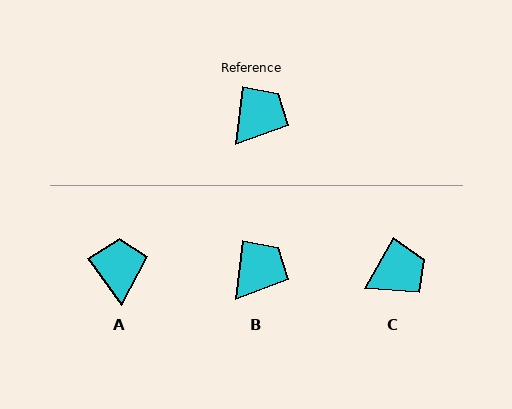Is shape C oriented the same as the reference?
No, it is off by about 24 degrees.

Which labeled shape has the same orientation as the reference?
B.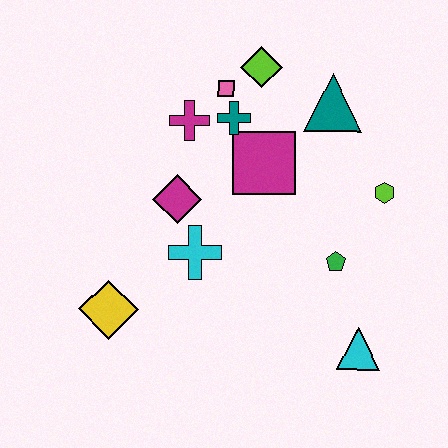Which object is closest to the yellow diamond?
The cyan cross is closest to the yellow diamond.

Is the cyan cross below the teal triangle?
Yes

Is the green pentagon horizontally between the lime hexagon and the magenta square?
Yes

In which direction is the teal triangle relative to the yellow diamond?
The teal triangle is to the right of the yellow diamond.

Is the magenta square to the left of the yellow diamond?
No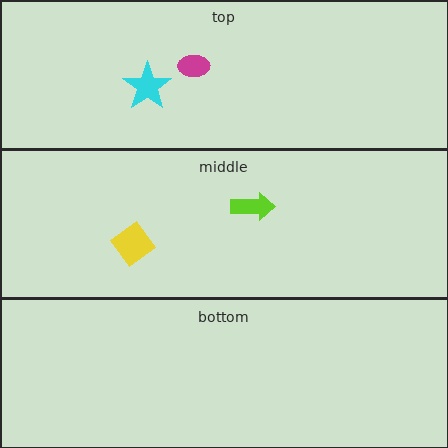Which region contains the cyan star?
The top region.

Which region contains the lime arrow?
The middle region.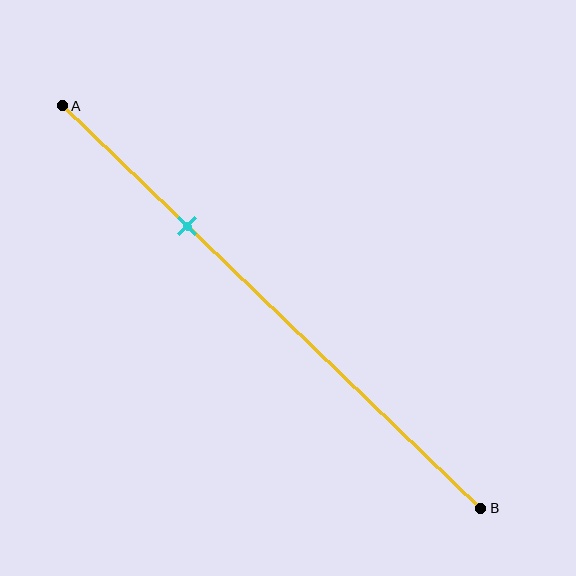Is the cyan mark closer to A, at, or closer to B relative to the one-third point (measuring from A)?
The cyan mark is closer to point A than the one-third point of segment AB.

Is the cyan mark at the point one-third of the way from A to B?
No, the mark is at about 30% from A, not at the 33% one-third point.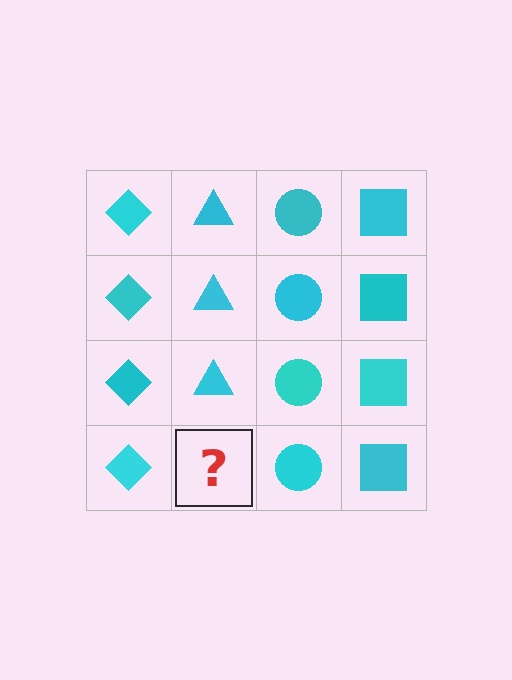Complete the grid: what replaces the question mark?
The question mark should be replaced with a cyan triangle.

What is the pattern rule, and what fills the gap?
The rule is that each column has a consistent shape. The gap should be filled with a cyan triangle.